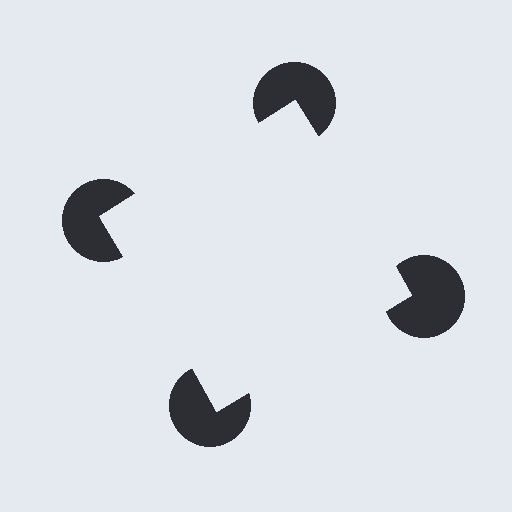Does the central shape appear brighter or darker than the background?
It typically appears slightly brighter than the background, even though no actual brightness change is drawn.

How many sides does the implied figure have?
4 sides.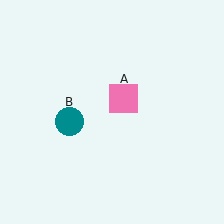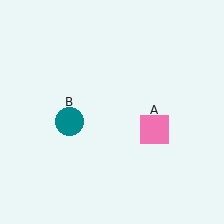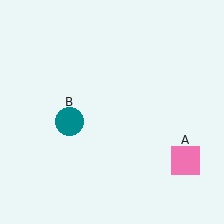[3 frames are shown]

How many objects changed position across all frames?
1 object changed position: pink square (object A).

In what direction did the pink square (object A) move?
The pink square (object A) moved down and to the right.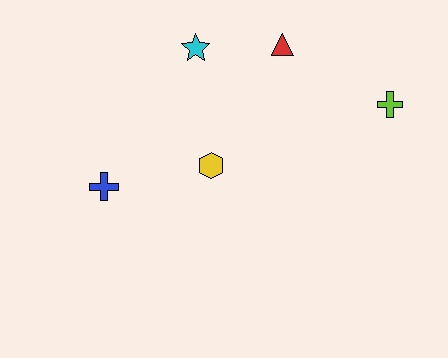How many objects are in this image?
There are 5 objects.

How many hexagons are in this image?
There is 1 hexagon.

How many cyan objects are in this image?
There is 1 cyan object.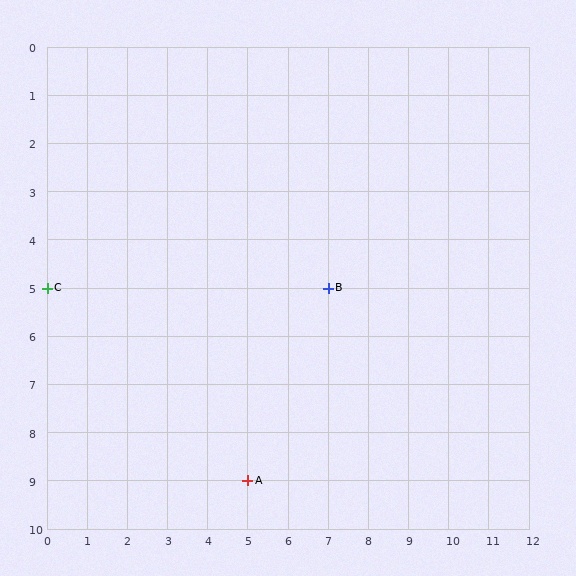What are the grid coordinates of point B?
Point B is at grid coordinates (7, 5).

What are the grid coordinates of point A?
Point A is at grid coordinates (5, 9).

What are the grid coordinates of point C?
Point C is at grid coordinates (0, 5).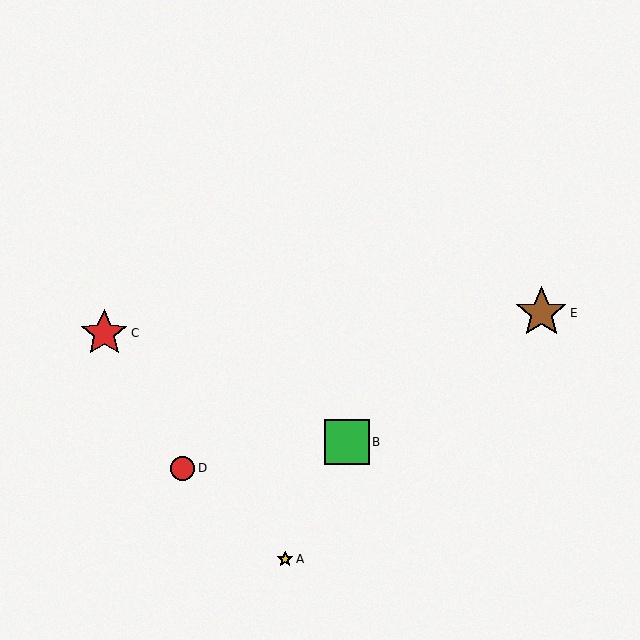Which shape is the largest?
The brown star (labeled E) is the largest.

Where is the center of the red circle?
The center of the red circle is at (183, 468).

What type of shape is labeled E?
Shape E is a brown star.